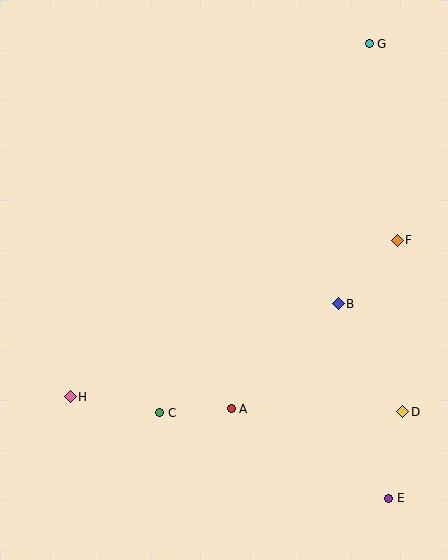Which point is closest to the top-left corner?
Point G is closest to the top-left corner.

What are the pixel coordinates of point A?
Point A is at (231, 409).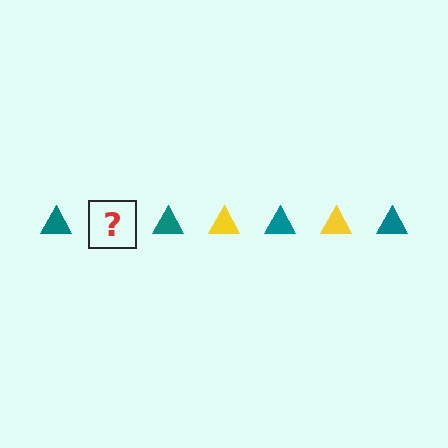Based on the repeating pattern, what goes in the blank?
The blank should be a yellow triangle.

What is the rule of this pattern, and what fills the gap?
The rule is that the pattern cycles through teal, yellow triangles. The gap should be filled with a yellow triangle.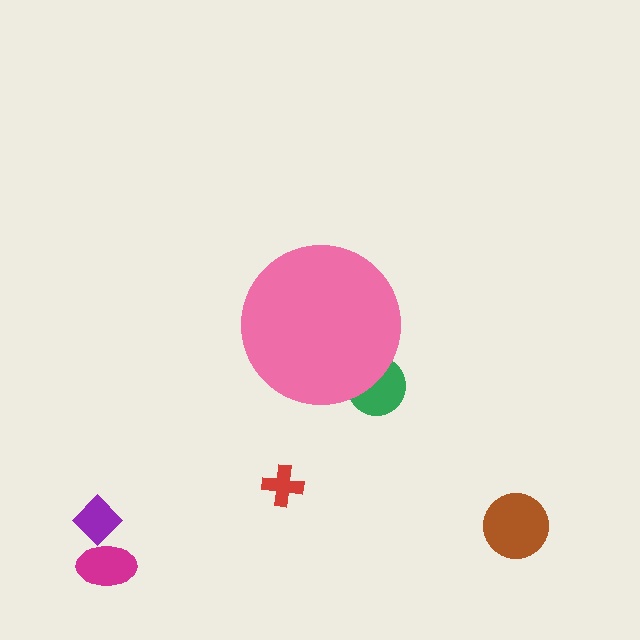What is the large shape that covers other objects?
A pink circle.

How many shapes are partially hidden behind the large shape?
1 shape is partially hidden.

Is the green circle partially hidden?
Yes, the green circle is partially hidden behind the pink circle.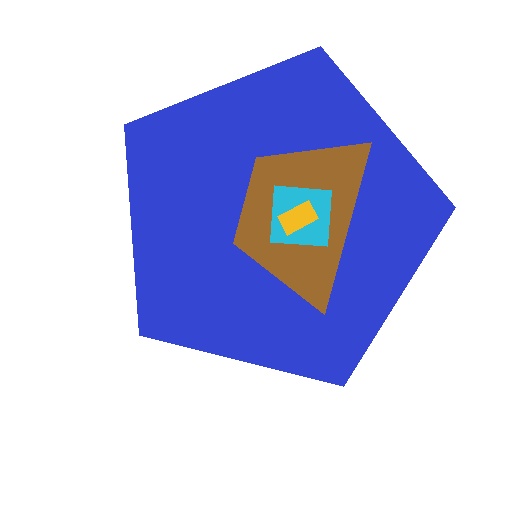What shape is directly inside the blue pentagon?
The brown trapezoid.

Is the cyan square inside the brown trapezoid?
Yes.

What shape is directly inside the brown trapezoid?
The cyan square.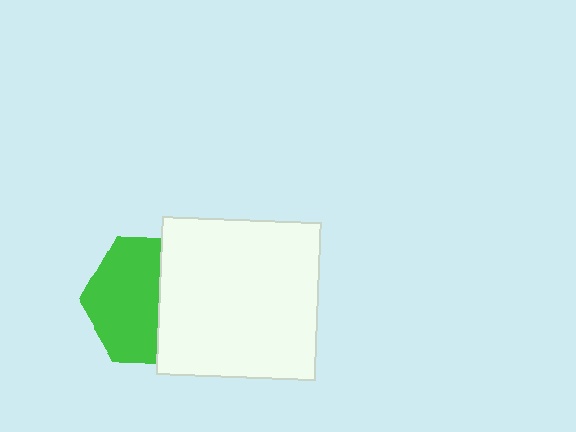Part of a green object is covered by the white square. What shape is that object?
It is a hexagon.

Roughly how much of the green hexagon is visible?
About half of it is visible (roughly 56%).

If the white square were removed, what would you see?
You would see the complete green hexagon.